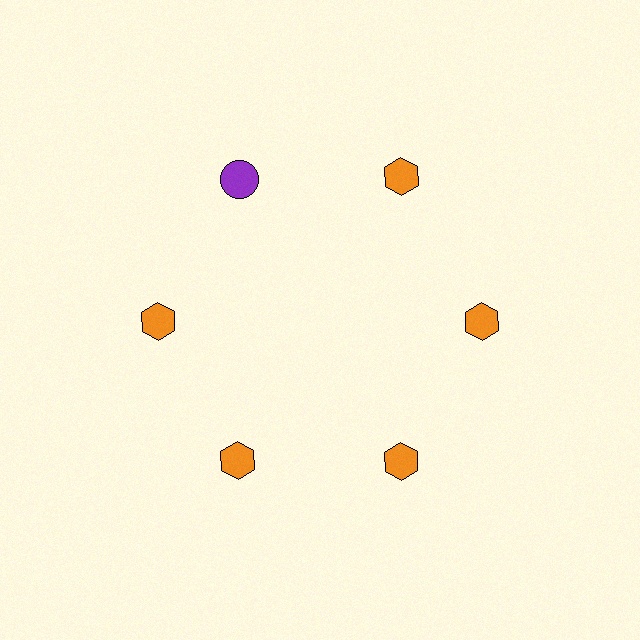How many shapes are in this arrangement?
There are 6 shapes arranged in a ring pattern.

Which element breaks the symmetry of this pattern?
The purple circle at roughly the 11 o'clock position breaks the symmetry. All other shapes are orange hexagons.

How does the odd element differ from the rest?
It differs in both color (purple instead of orange) and shape (circle instead of hexagon).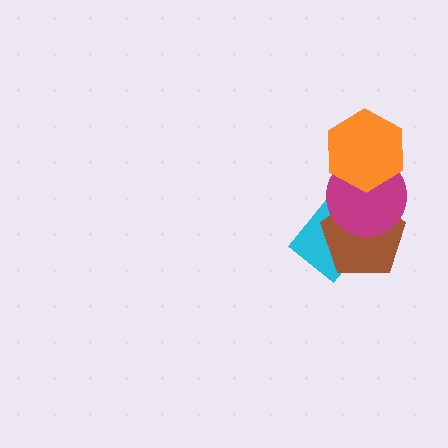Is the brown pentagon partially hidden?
Yes, it is partially covered by another shape.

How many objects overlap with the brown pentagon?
2 objects overlap with the brown pentagon.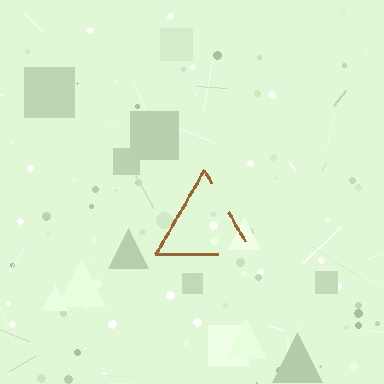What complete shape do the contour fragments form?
The contour fragments form a triangle.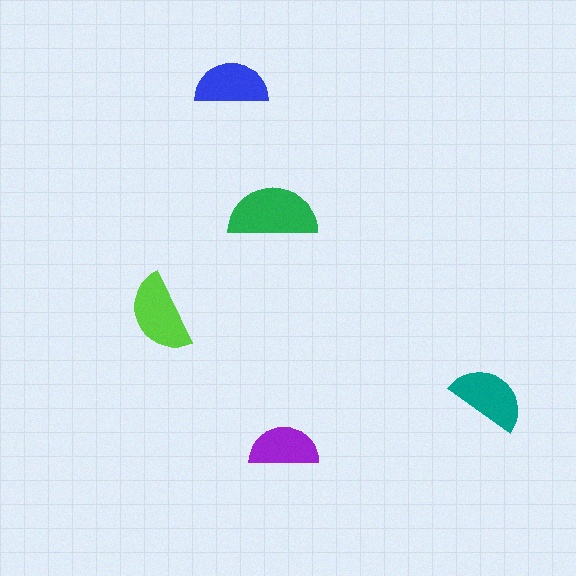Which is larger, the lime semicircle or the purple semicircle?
The lime one.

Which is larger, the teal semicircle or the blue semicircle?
The teal one.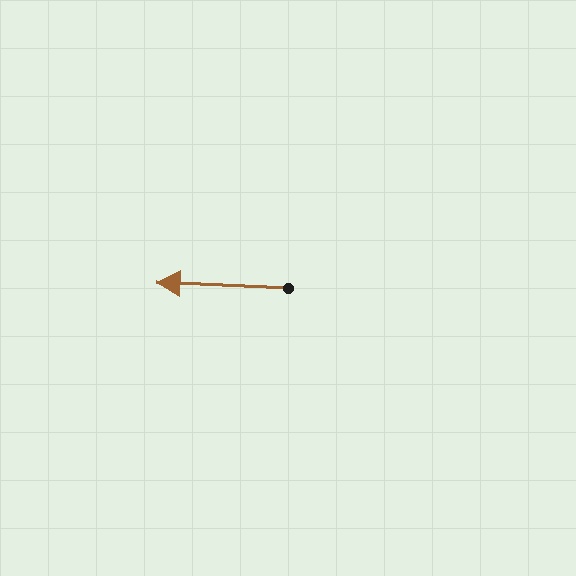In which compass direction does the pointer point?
West.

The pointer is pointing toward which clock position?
Roughly 9 o'clock.